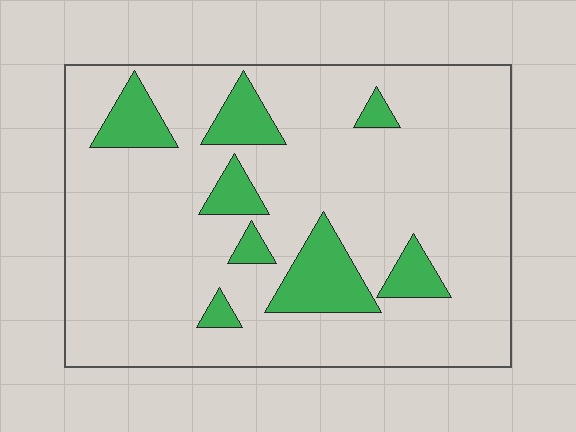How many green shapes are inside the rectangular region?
8.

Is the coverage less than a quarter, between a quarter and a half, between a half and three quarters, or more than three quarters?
Less than a quarter.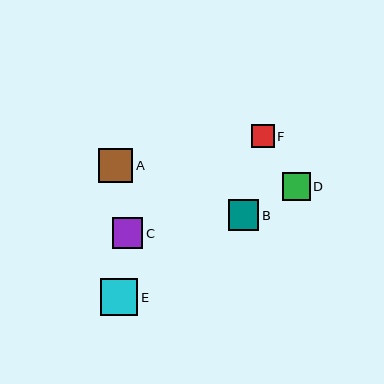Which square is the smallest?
Square F is the smallest with a size of approximately 23 pixels.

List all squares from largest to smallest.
From largest to smallest: E, A, B, C, D, F.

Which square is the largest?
Square E is the largest with a size of approximately 37 pixels.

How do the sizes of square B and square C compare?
Square B and square C are approximately the same size.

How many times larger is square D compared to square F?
Square D is approximately 1.2 times the size of square F.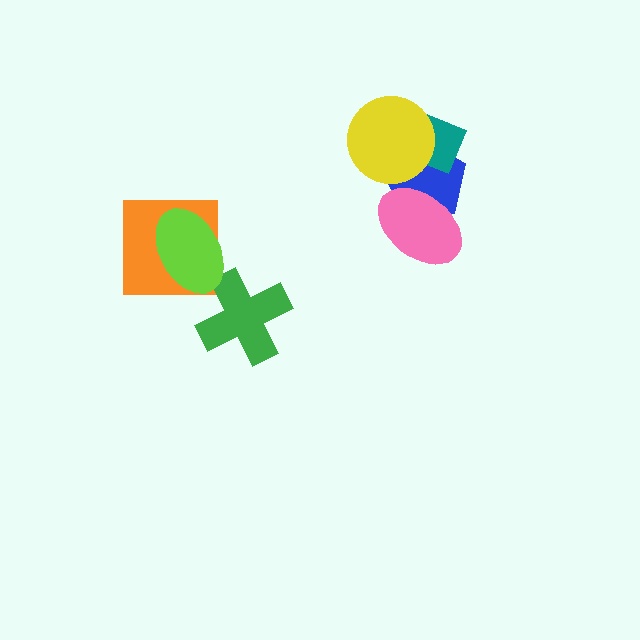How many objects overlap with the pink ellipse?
1 object overlaps with the pink ellipse.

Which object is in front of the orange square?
The lime ellipse is in front of the orange square.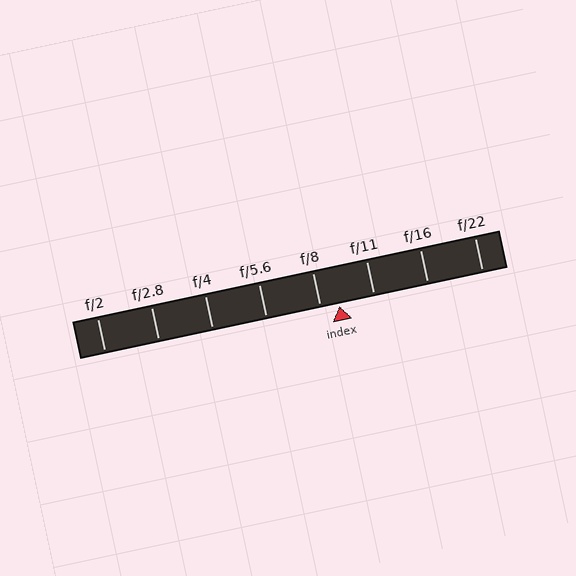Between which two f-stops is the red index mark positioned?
The index mark is between f/8 and f/11.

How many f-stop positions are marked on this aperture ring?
There are 8 f-stop positions marked.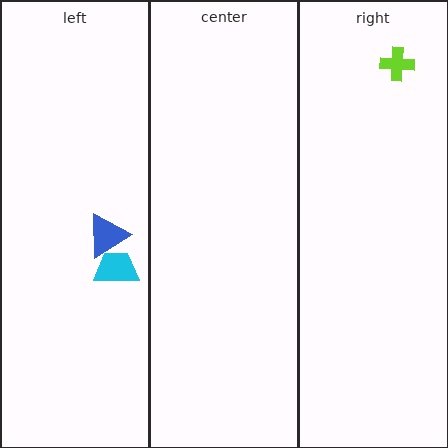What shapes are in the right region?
The lime cross.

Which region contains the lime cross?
The right region.